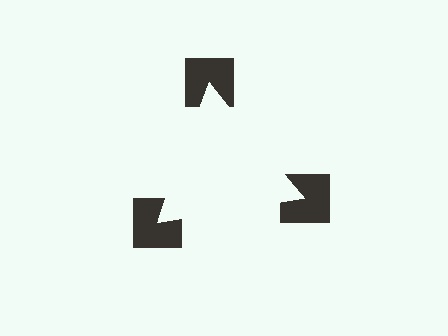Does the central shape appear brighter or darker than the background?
It typically appears slightly brighter than the background, even though no actual brightness change is drawn.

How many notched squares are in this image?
There are 3 — one at each vertex of the illusory triangle.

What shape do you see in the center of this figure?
An illusory triangle — its edges are inferred from the aligned wedge cuts in the notched squares, not physically drawn.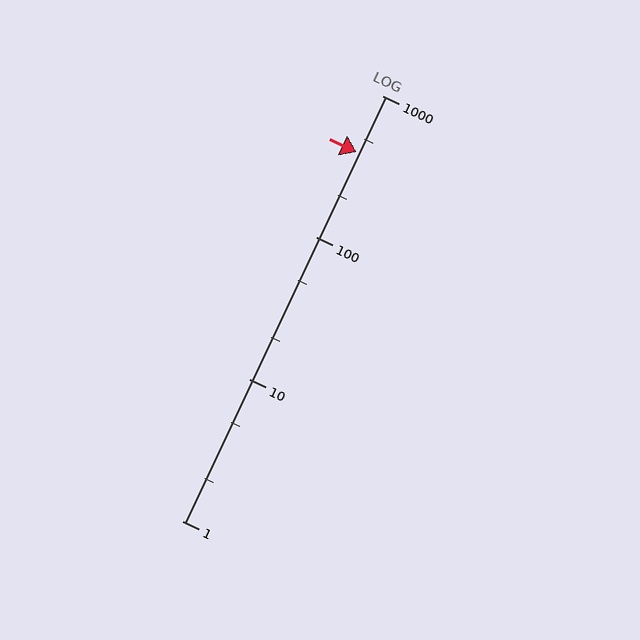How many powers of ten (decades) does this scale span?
The scale spans 3 decades, from 1 to 1000.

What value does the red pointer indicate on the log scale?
The pointer indicates approximately 400.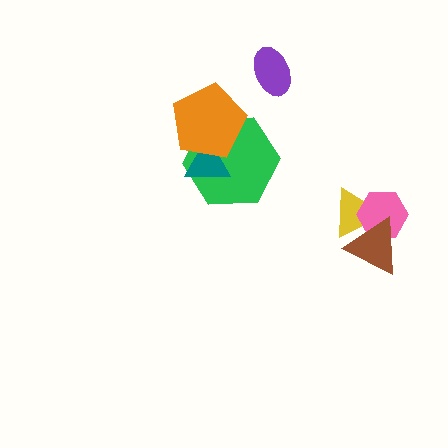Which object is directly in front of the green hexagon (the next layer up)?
The teal triangle is directly in front of the green hexagon.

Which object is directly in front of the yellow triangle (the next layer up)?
The pink hexagon is directly in front of the yellow triangle.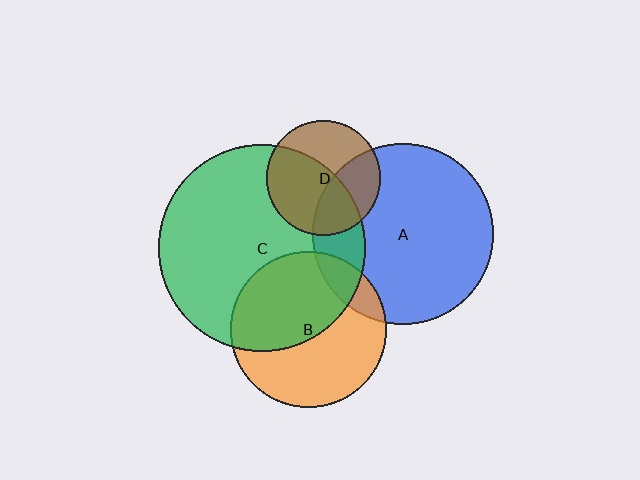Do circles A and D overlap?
Yes.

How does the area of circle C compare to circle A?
Approximately 1.3 times.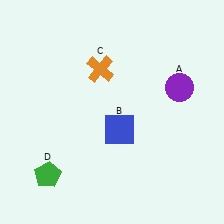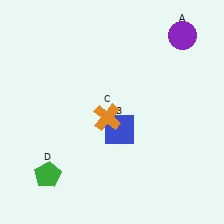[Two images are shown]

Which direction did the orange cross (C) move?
The orange cross (C) moved down.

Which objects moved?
The objects that moved are: the purple circle (A), the orange cross (C).